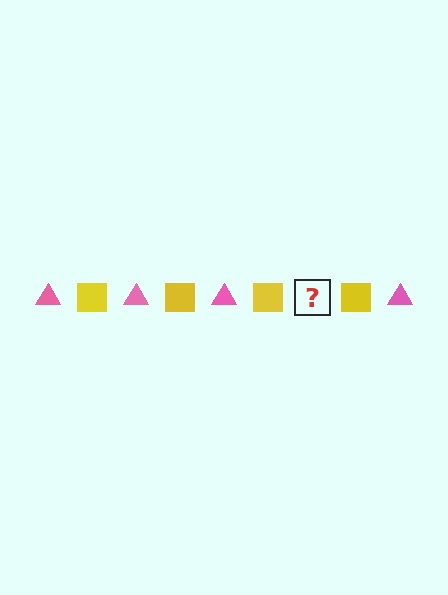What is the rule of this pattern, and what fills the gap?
The rule is that the pattern alternates between pink triangle and yellow square. The gap should be filled with a pink triangle.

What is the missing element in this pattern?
The missing element is a pink triangle.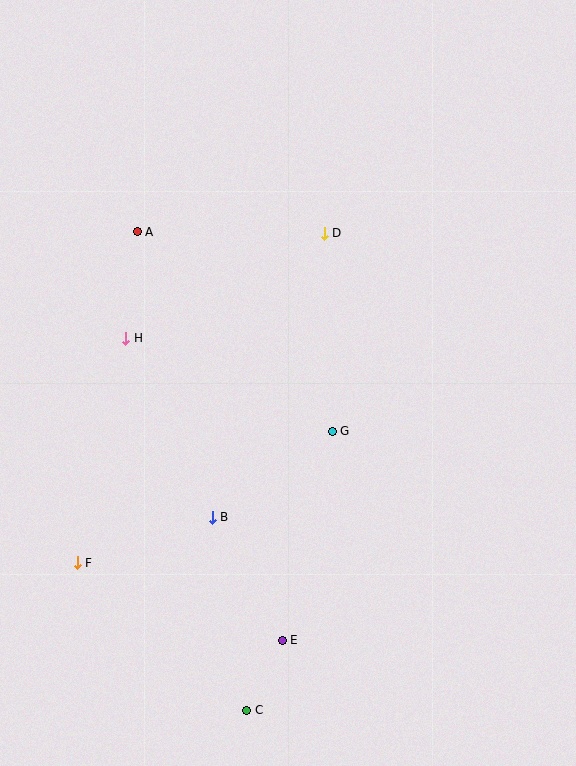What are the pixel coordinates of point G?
Point G is at (332, 431).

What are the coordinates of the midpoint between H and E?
The midpoint between H and E is at (204, 489).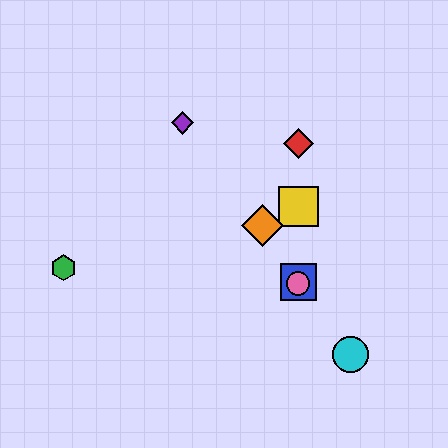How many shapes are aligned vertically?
4 shapes (the red diamond, the blue square, the yellow square, the pink circle) are aligned vertically.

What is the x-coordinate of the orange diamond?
The orange diamond is at x≈262.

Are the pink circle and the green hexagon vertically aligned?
No, the pink circle is at x≈298 and the green hexagon is at x≈63.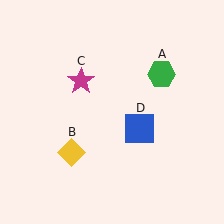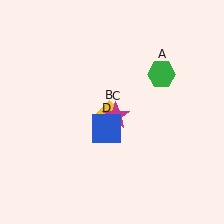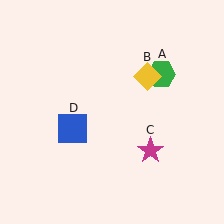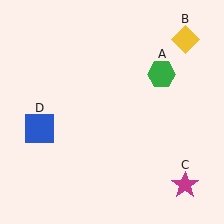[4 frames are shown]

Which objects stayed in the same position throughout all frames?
Green hexagon (object A) remained stationary.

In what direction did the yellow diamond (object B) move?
The yellow diamond (object B) moved up and to the right.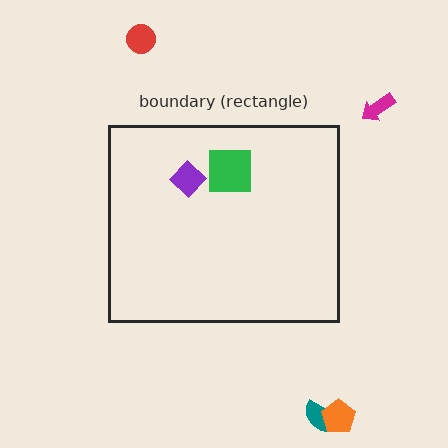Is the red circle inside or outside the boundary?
Outside.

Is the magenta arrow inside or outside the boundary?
Outside.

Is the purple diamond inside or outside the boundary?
Inside.